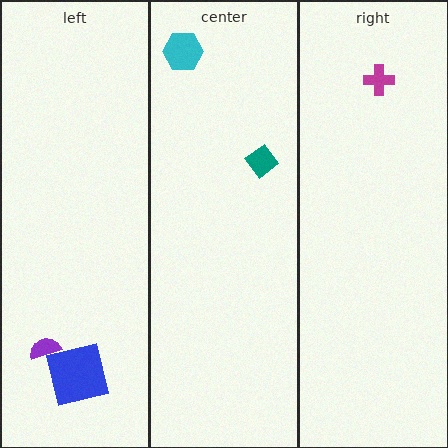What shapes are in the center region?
The cyan hexagon, the teal diamond.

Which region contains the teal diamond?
The center region.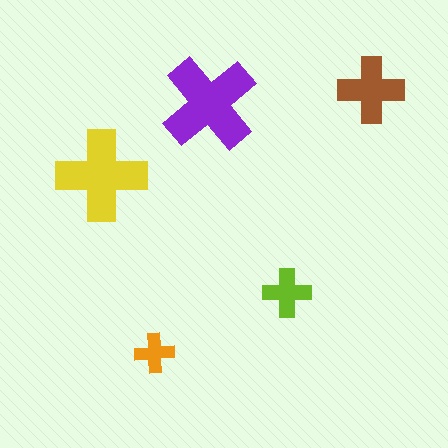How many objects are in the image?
There are 5 objects in the image.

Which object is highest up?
The brown cross is topmost.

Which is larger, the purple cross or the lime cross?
The purple one.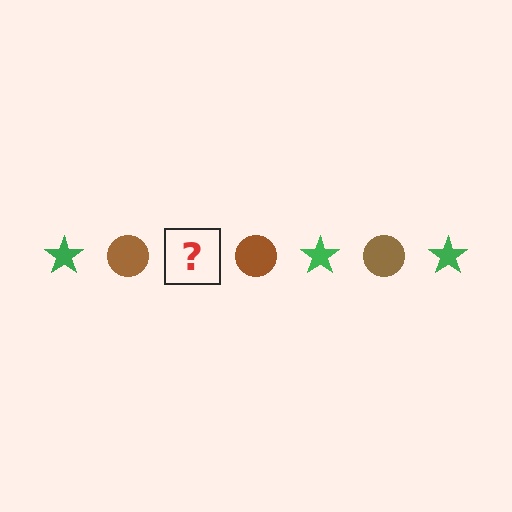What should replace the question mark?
The question mark should be replaced with a green star.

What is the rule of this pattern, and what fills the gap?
The rule is that the pattern alternates between green star and brown circle. The gap should be filled with a green star.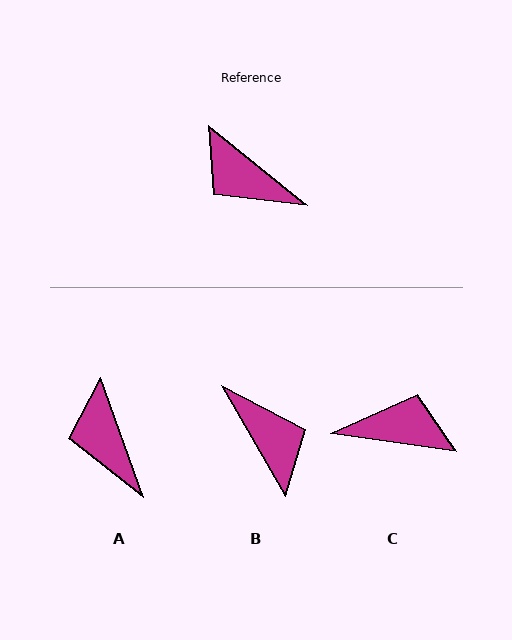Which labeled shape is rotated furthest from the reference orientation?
B, about 159 degrees away.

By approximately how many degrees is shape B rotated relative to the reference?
Approximately 159 degrees counter-clockwise.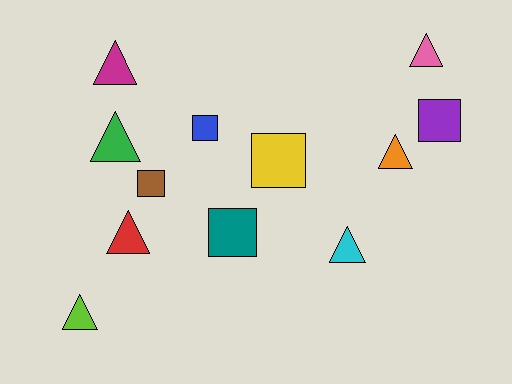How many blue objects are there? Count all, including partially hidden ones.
There is 1 blue object.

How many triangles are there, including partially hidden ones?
There are 7 triangles.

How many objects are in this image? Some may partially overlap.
There are 12 objects.